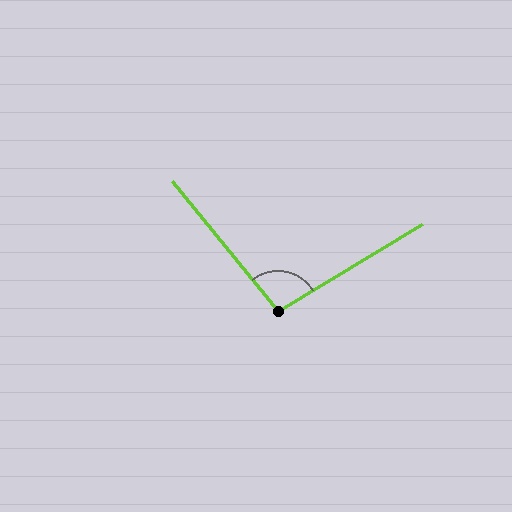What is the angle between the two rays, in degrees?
Approximately 98 degrees.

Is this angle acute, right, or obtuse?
It is obtuse.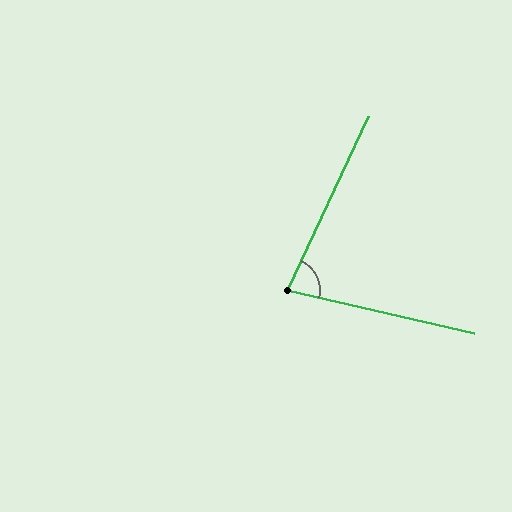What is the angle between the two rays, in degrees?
Approximately 78 degrees.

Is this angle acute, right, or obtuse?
It is acute.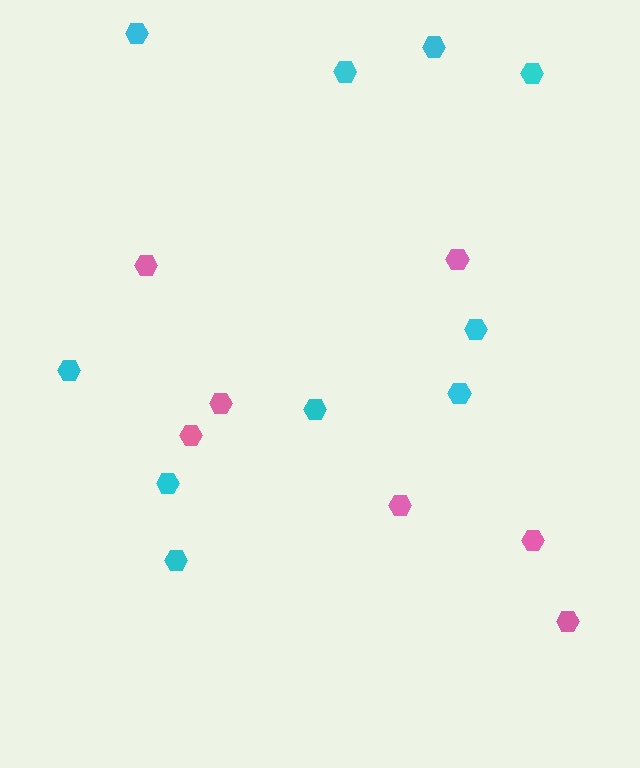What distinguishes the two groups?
There are 2 groups: one group of cyan hexagons (10) and one group of pink hexagons (7).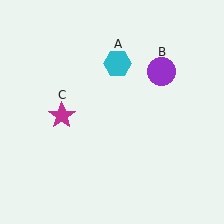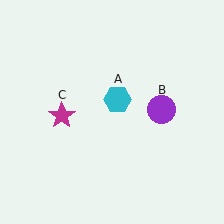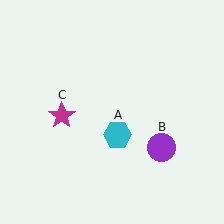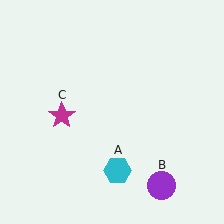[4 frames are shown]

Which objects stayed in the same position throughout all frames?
Magenta star (object C) remained stationary.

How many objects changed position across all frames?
2 objects changed position: cyan hexagon (object A), purple circle (object B).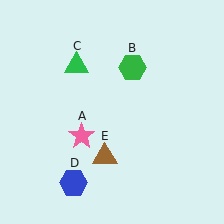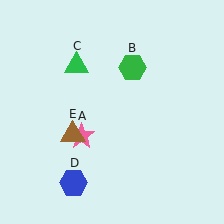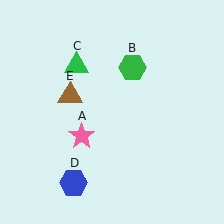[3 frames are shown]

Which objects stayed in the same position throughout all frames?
Pink star (object A) and green hexagon (object B) and green triangle (object C) and blue hexagon (object D) remained stationary.